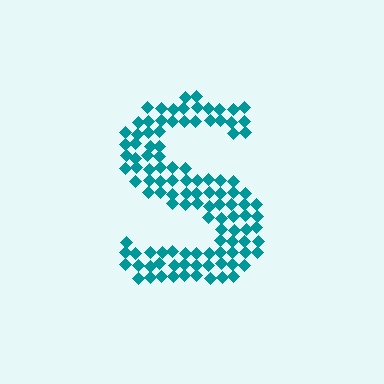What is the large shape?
The large shape is the letter S.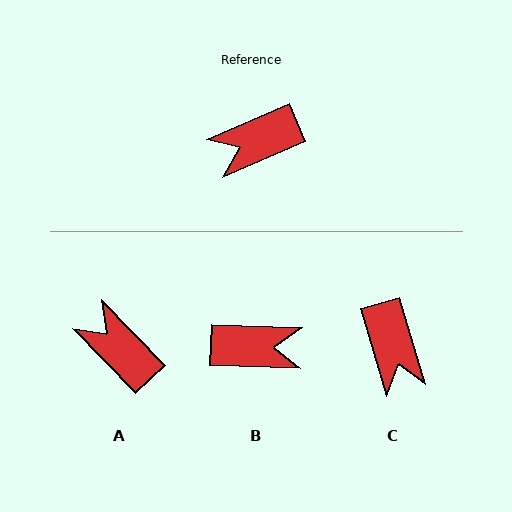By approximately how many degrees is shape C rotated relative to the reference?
Approximately 83 degrees counter-clockwise.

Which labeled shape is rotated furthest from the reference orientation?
B, about 155 degrees away.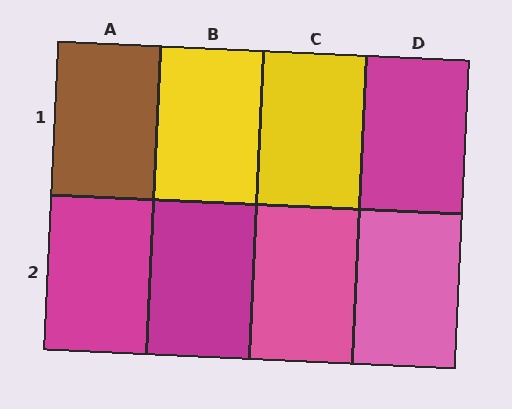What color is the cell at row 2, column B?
Magenta.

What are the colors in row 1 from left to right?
Brown, yellow, yellow, magenta.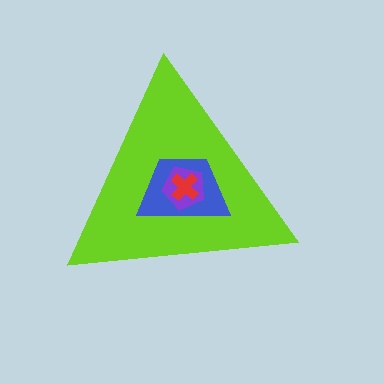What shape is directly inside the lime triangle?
The blue trapezoid.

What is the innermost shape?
The red cross.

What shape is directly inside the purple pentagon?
The red cross.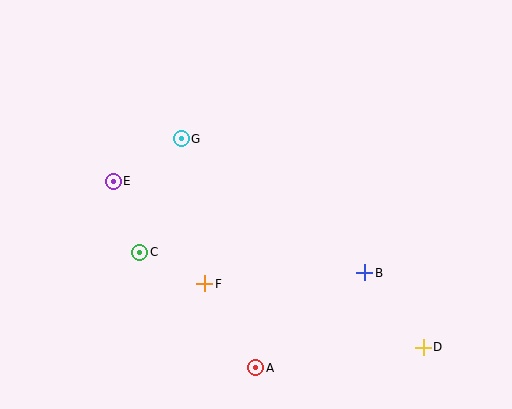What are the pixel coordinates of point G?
Point G is at (181, 139).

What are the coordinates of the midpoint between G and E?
The midpoint between G and E is at (147, 160).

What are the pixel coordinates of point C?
Point C is at (140, 252).